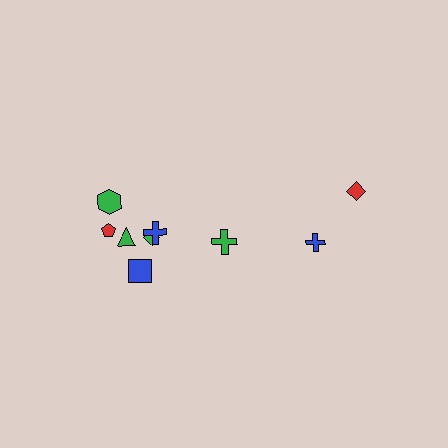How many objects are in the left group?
There are 6 objects.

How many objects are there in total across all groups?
There are 9 objects.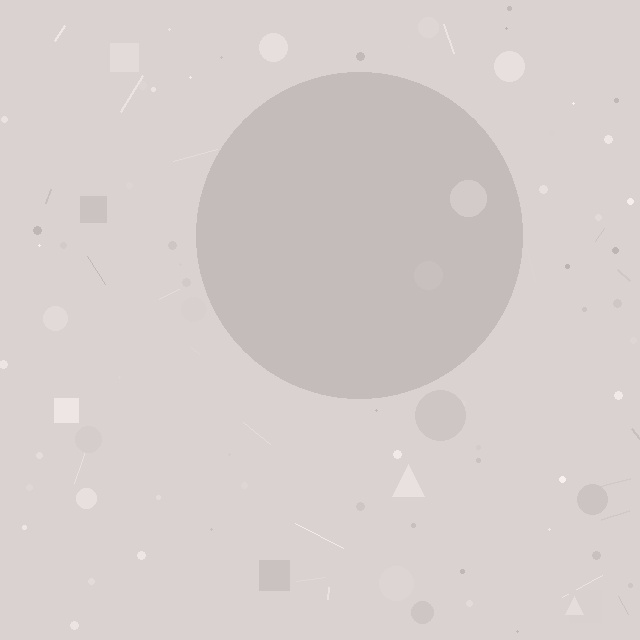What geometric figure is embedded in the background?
A circle is embedded in the background.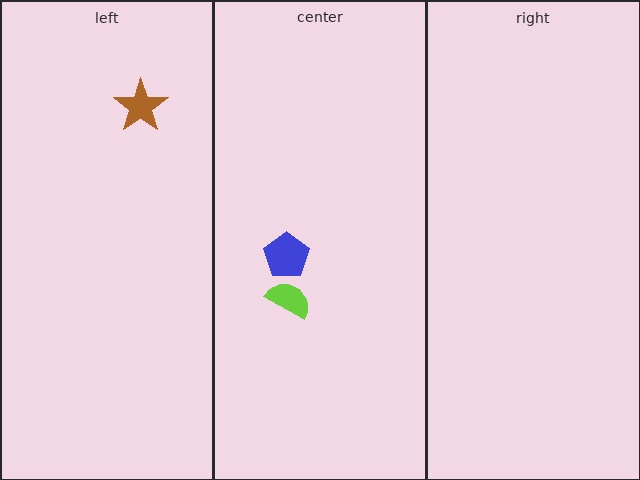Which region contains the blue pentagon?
The center region.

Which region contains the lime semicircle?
The center region.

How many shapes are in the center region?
2.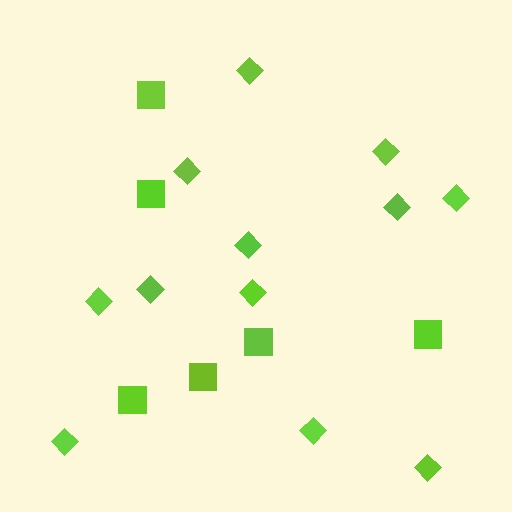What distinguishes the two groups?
There are 2 groups: one group of diamonds (12) and one group of squares (6).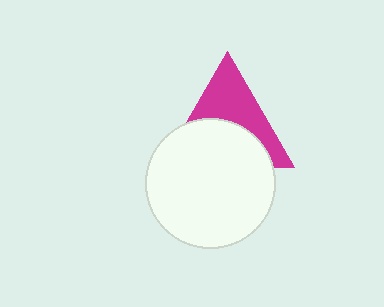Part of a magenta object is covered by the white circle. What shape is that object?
It is a triangle.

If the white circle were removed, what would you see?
You would see the complete magenta triangle.